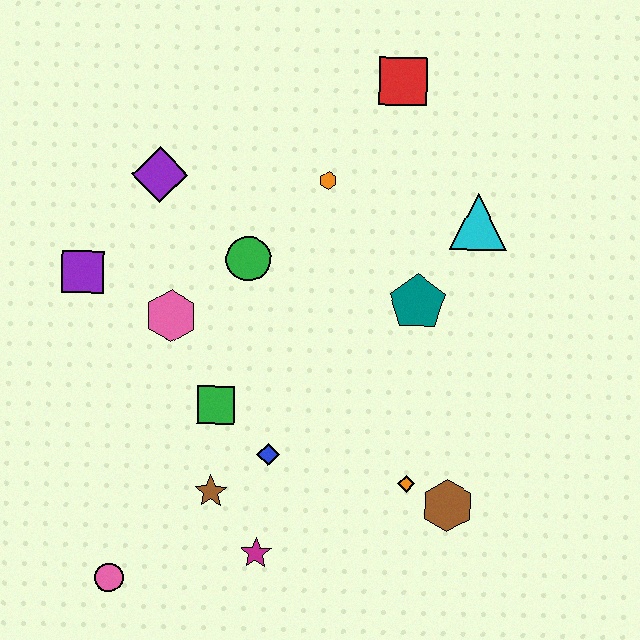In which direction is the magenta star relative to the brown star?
The magenta star is below the brown star.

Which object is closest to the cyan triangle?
The teal pentagon is closest to the cyan triangle.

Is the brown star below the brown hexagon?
No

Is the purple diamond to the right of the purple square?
Yes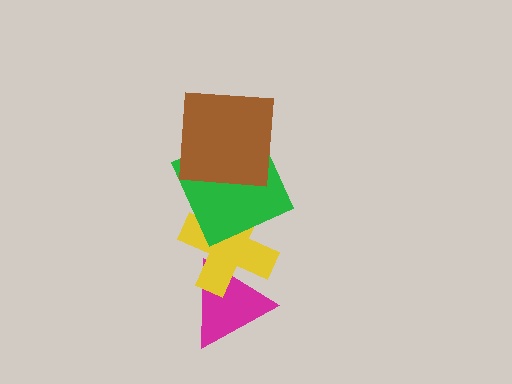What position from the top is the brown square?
The brown square is 1st from the top.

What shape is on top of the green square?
The brown square is on top of the green square.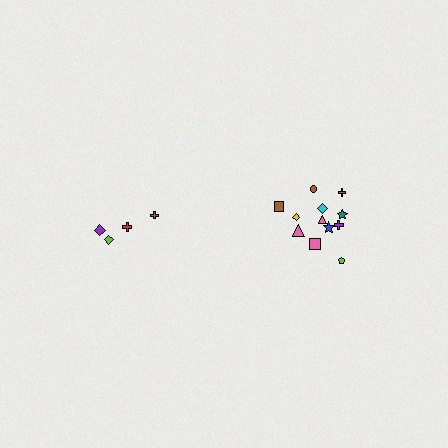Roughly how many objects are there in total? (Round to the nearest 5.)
Roughly 15 objects in total.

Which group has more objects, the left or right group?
The right group.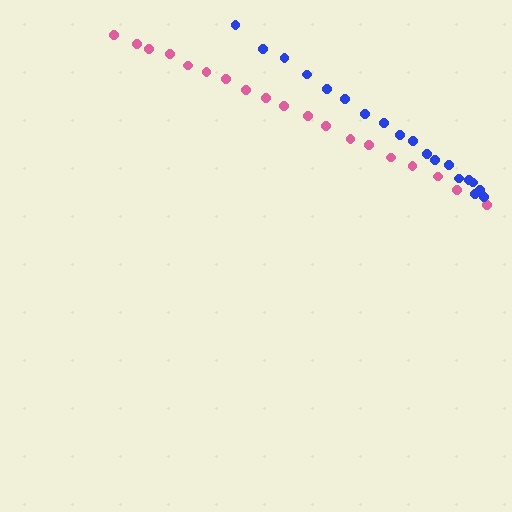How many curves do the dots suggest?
There are 2 distinct paths.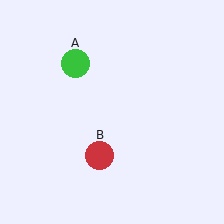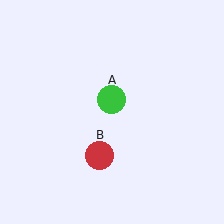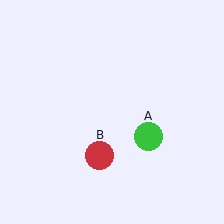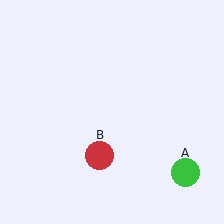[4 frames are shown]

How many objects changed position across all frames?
1 object changed position: green circle (object A).